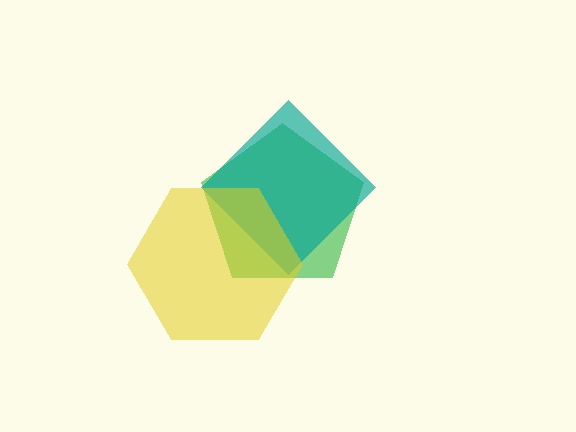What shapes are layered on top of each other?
The layered shapes are: a green pentagon, a teal diamond, a yellow hexagon.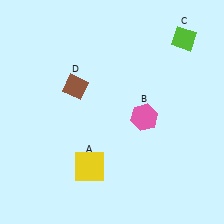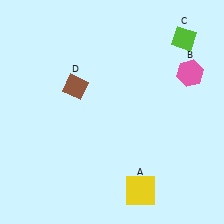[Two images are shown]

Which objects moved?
The objects that moved are: the yellow square (A), the pink hexagon (B).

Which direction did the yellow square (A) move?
The yellow square (A) moved right.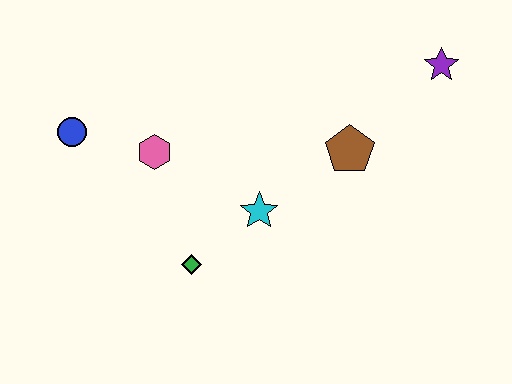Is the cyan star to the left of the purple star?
Yes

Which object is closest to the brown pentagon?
The cyan star is closest to the brown pentagon.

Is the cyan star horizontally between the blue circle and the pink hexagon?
No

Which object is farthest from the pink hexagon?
The purple star is farthest from the pink hexagon.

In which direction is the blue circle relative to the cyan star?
The blue circle is to the left of the cyan star.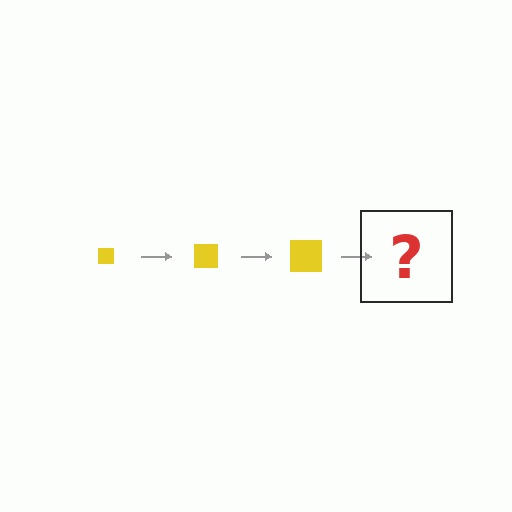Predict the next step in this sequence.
The next step is a yellow square, larger than the previous one.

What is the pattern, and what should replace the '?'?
The pattern is that the square gets progressively larger each step. The '?' should be a yellow square, larger than the previous one.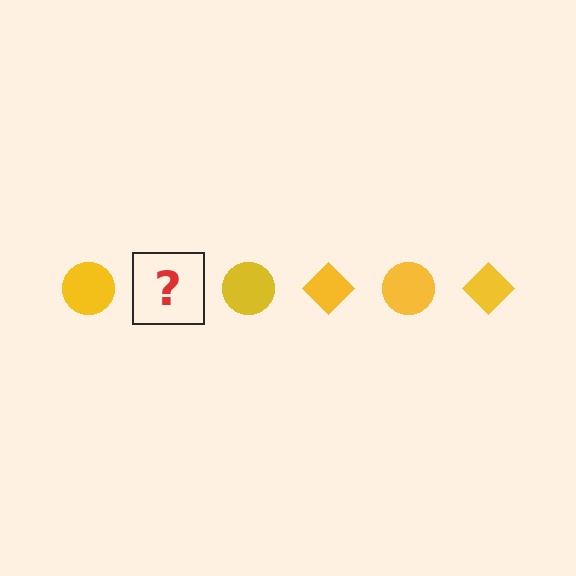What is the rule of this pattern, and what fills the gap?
The rule is that the pattern cycles through circle, diamond shapes in yellow. The gap should be filled with a yellow diamond.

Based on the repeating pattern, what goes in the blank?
The blank should be a yellow diamond.